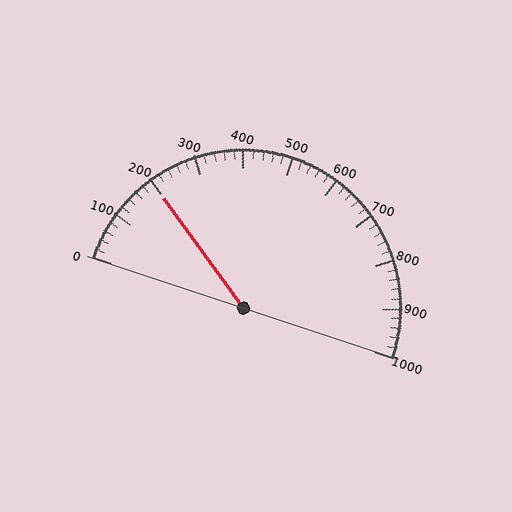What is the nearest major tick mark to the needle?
The nearest major tick mark is 200.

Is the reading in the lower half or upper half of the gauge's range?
The reading is in the lower half of the range (0 to 1000).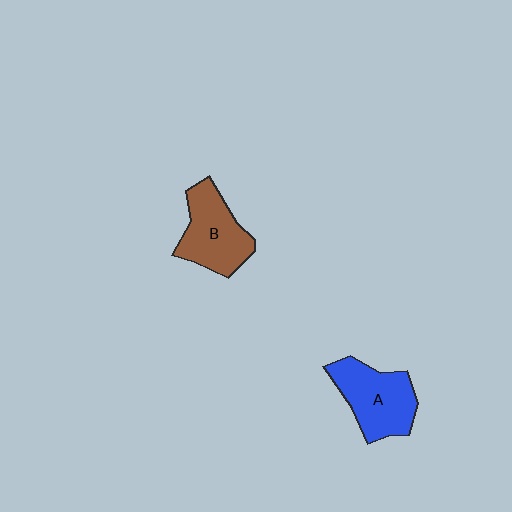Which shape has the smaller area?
Shape B (brown).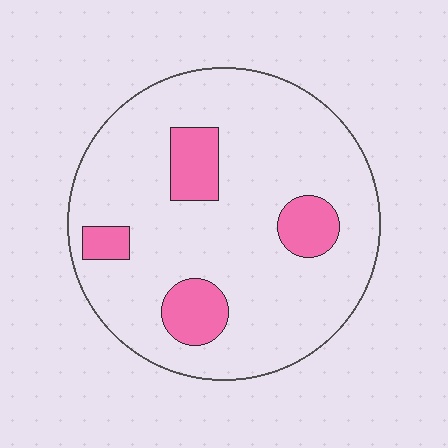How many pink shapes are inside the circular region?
4.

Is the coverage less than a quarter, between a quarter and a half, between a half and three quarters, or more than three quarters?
Less than a quarter.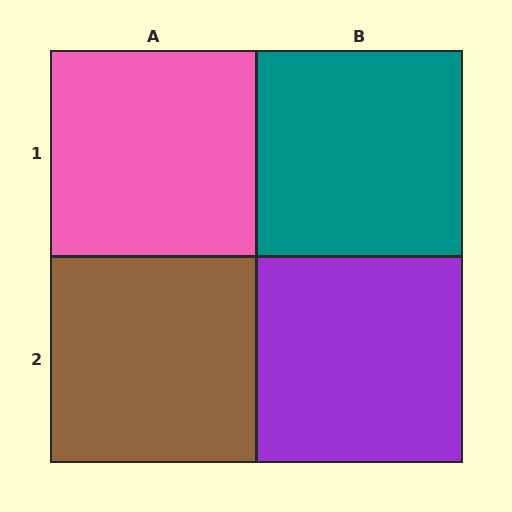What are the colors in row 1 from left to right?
Pink, teal.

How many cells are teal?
1 cell is teal.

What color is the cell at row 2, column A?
Brown.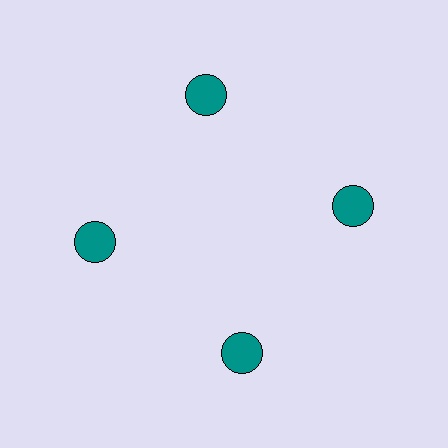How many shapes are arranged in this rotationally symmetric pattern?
There are 4 shapes, arranged in 4 groups of 1.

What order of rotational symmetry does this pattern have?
This pattern has 4-fold rotational symmetry.